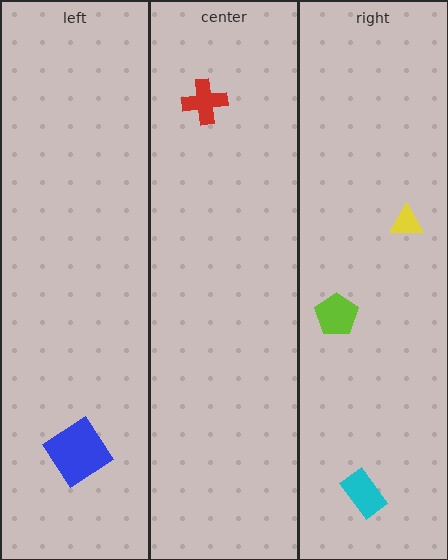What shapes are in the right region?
The lime pentagon, the yellow triangle, the cyan rectangle.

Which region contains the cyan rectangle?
The right region.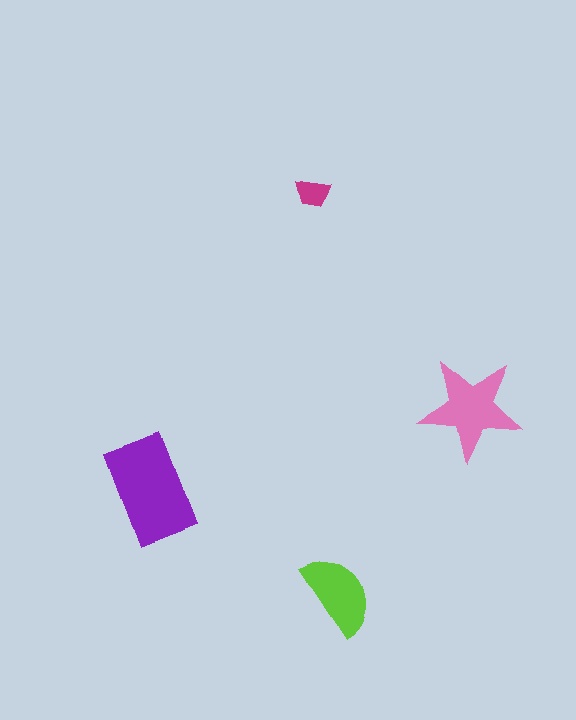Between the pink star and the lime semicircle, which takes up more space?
The pink star.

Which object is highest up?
The magenta trapezoid is topmost.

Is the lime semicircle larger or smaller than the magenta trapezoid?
Larger.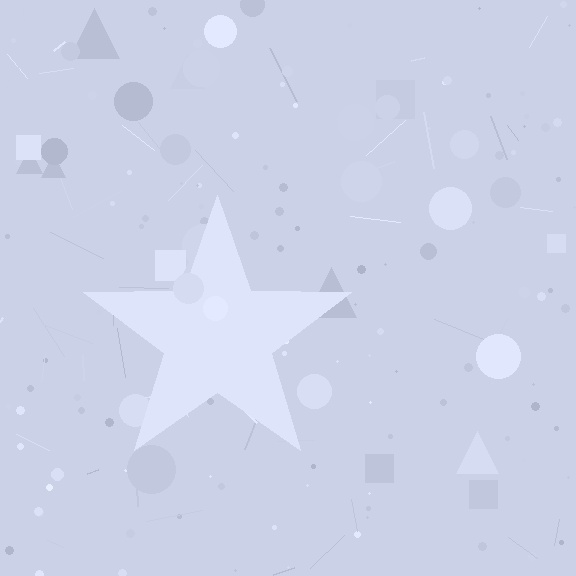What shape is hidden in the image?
A star is hidden in the image.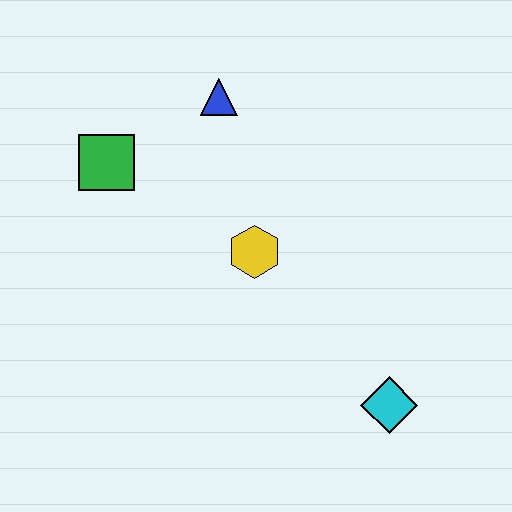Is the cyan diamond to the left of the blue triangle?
No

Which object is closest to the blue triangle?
The green square is closest to the blue triangle.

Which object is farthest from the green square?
The cyan diamond is farthest from the green square.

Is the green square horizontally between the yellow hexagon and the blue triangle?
No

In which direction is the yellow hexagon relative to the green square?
The yellow hexagon is to the right of the green square.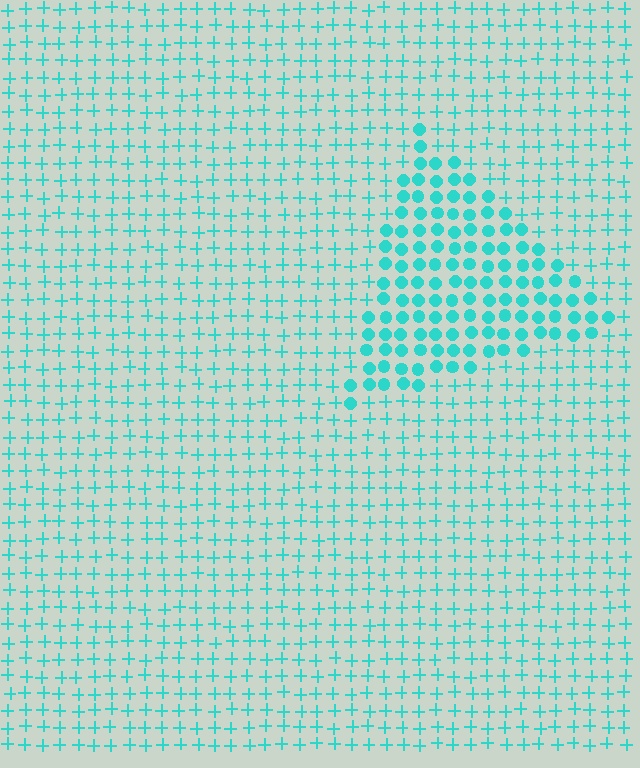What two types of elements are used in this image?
The image uses circles inside the triangle region and plus signs outside it.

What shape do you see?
I see a triangle.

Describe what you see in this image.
The image is filled with small cyan elements arranged in a uniform grid. A triangle-shaped region contains circles, while the surrounding area contains plus signs. The boundary is defined purely by the change in element shape.